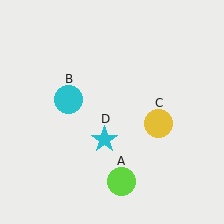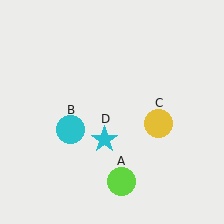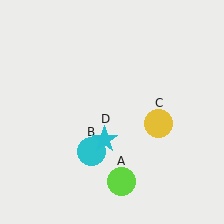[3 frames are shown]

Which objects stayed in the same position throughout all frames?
Lime circle (object A) and yellow circle (object C) and cyan star (object D) remained stationary.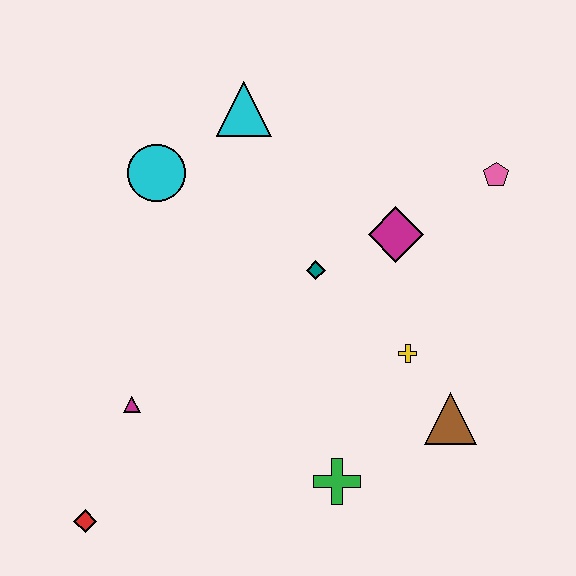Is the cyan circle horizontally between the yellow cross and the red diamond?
Yes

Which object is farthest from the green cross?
The cyan triangle is farthest from the green cross.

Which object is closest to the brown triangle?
The yellow cross is closest to the brown triangle.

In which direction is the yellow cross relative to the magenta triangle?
The yellow cross is to the right of the magenta triangle.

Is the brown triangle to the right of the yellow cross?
Yes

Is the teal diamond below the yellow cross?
No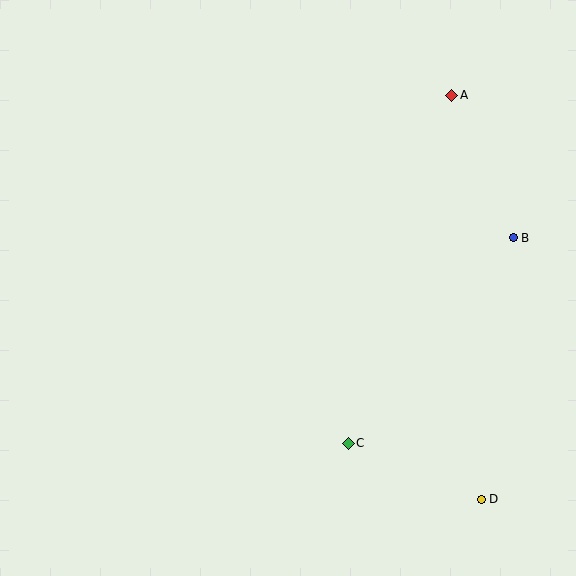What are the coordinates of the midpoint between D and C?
The midpoint between D and C is at (415, 471).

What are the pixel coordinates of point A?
Point A is at (452, 95).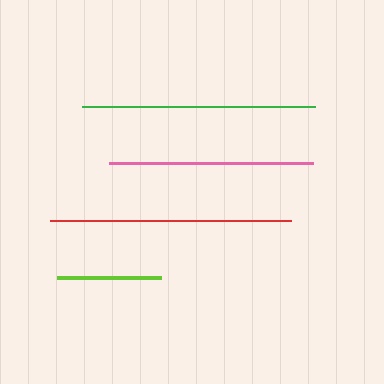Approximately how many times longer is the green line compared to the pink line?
The green line is approximately 1.1 times the length of the pink line.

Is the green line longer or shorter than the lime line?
The green line is longer than the lime line.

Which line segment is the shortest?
The lime line is the shortest at approximately 105 pixels.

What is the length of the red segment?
The red segment is approximately 241 pixels long.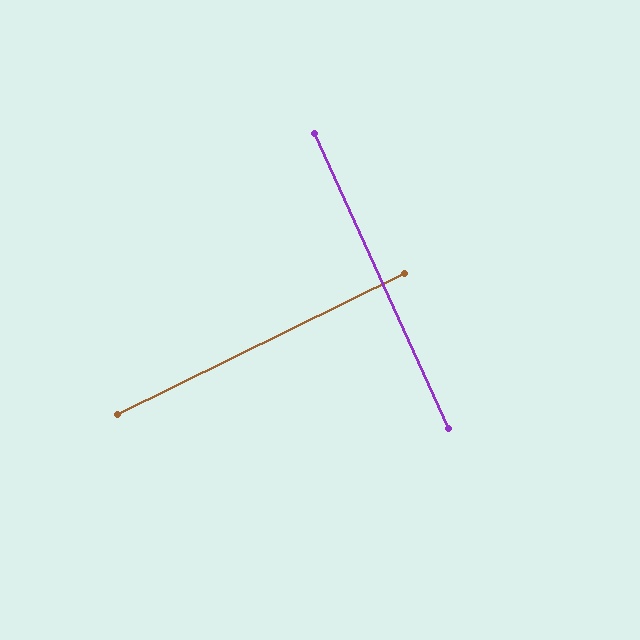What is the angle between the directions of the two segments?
Approximately 88 degrees.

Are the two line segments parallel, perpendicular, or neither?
Perpendicular — they meet at approximately 88°.